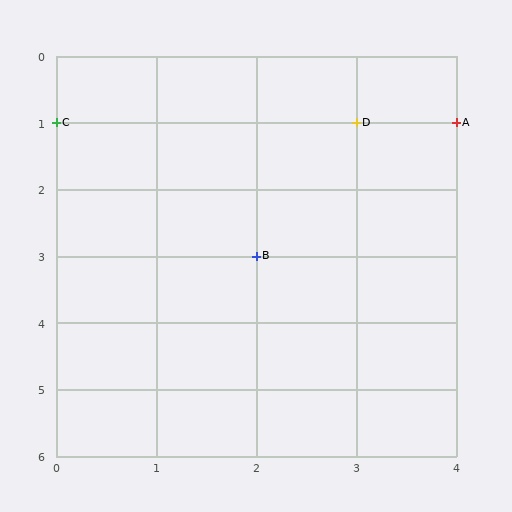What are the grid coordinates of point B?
Point B is at grid coordinates (2, 3).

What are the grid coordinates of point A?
Point A is at grid coordinates (4, 1).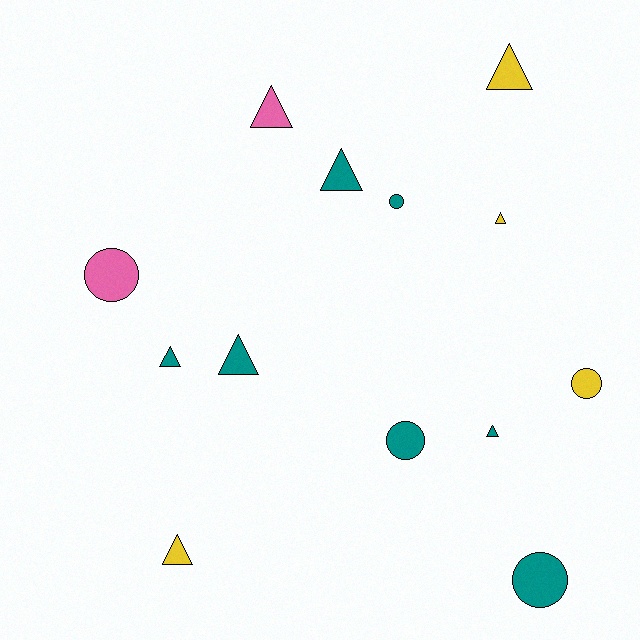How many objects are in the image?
There are 13 objects.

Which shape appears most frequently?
Triangle, with 8 objects.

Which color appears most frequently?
Teal, with 7 objects.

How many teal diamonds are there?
There are no teal diamonds.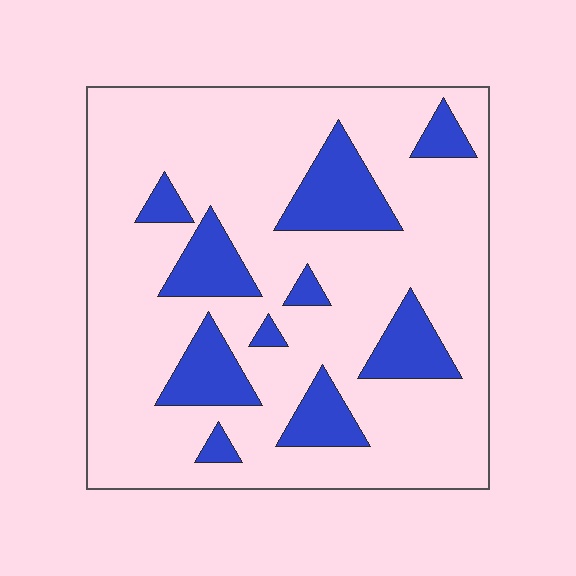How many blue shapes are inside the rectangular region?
10.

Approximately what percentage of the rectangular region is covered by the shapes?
Approximately 20%.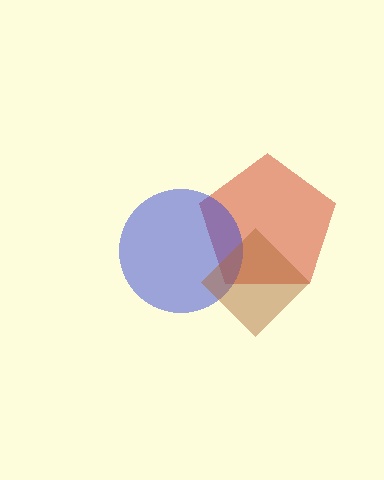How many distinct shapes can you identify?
There are 3 distinct shapes: a red pentagon, a blue circle, a brown diamond.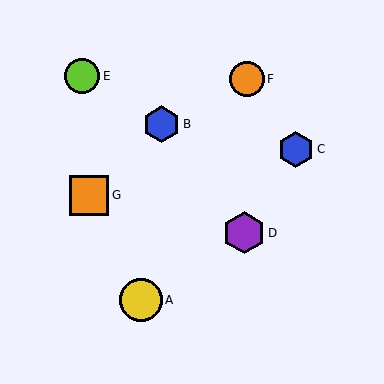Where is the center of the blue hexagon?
The center of the blue hexagon is at (296, 149).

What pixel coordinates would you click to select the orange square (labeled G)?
Click at (89, 195) to select the orange square G.